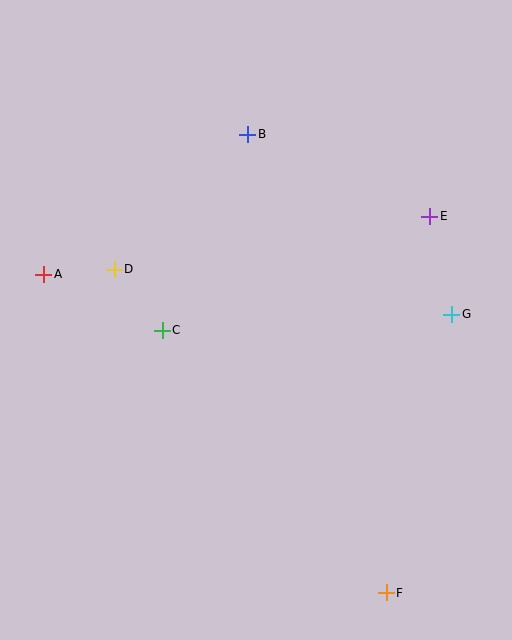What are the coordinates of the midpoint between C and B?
The midpoint between C and B is at (205, 232).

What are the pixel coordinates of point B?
Point B is at (248, 134).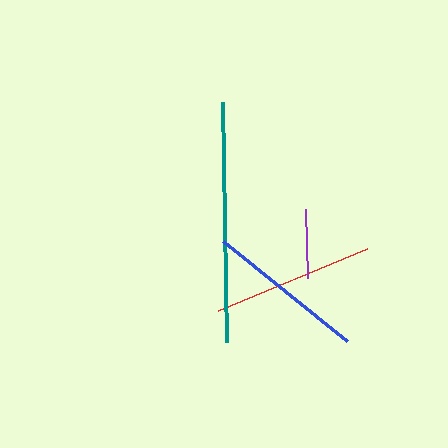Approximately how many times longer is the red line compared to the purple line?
The red line is approximately 2.3 times the length of the purple line.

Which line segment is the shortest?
The purple line is the shortest at approximately 70 pixels.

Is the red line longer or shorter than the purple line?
The red line is longer than the purple line.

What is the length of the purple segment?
The purple segment is approximately 70 pixels long.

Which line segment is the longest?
The teal line is the longest at approximately 240 pixels.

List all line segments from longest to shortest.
From longest to shortest: teal, red, blue, purple.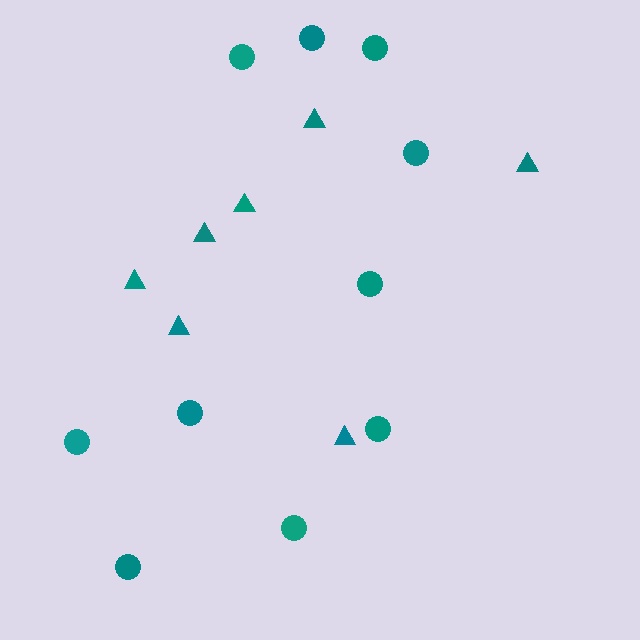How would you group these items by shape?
There are 2 groups: one group of circles (10) and one group of triangles (7).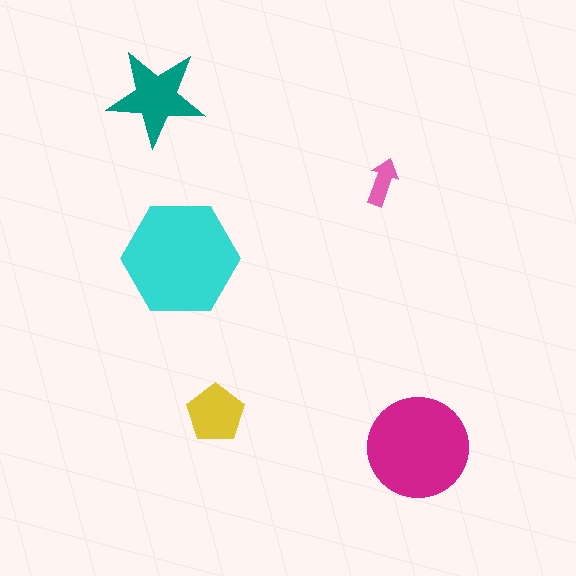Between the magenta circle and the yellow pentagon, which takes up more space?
The magenta circle.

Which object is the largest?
The cyan hexagon.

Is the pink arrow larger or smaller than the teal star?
Smaller.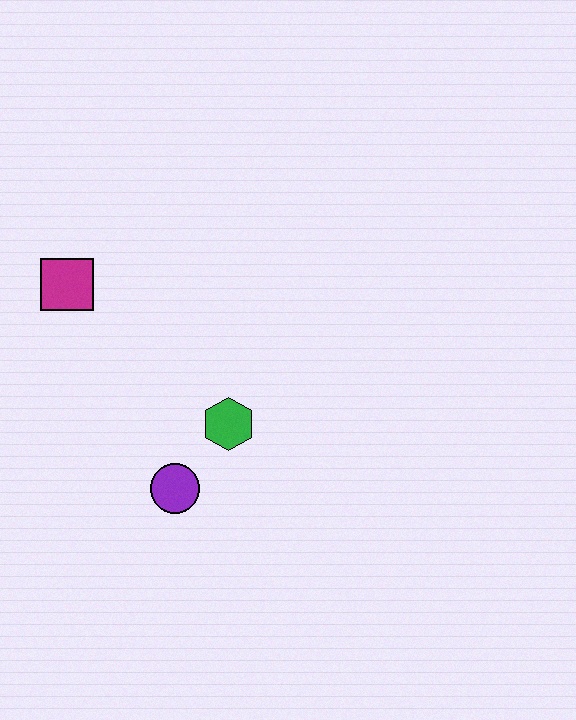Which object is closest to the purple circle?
The green hexagon is closest to the purple circle.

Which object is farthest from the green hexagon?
The magenta square is farthest from the green hexagon.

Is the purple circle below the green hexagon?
Yes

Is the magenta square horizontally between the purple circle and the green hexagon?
No